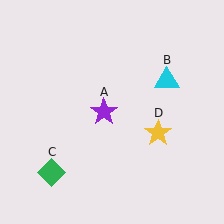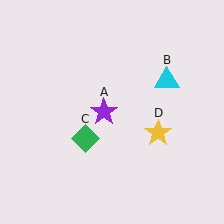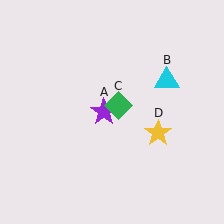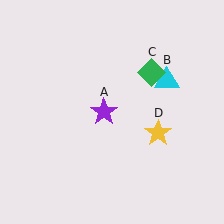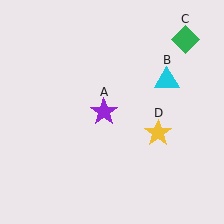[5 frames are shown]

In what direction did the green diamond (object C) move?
The green diamond (object C) moved up and to the right.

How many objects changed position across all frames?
1 object changed position: green diamond (object C).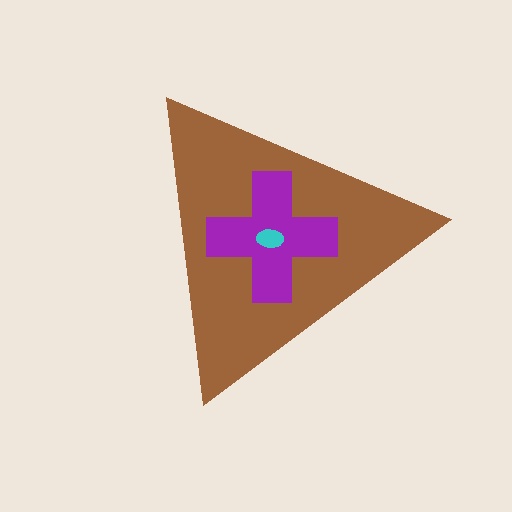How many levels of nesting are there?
3.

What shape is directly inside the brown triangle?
The purple cross.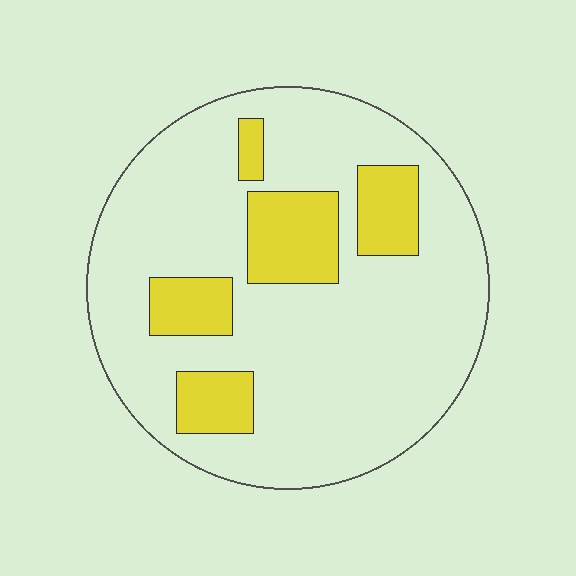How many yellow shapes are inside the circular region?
5.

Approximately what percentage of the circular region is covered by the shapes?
Approximately 20%.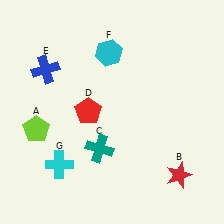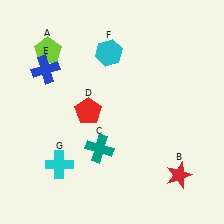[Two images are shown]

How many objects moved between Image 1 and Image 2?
1 object moved between the two images.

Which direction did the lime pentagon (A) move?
The lime pentagon (A) moved up.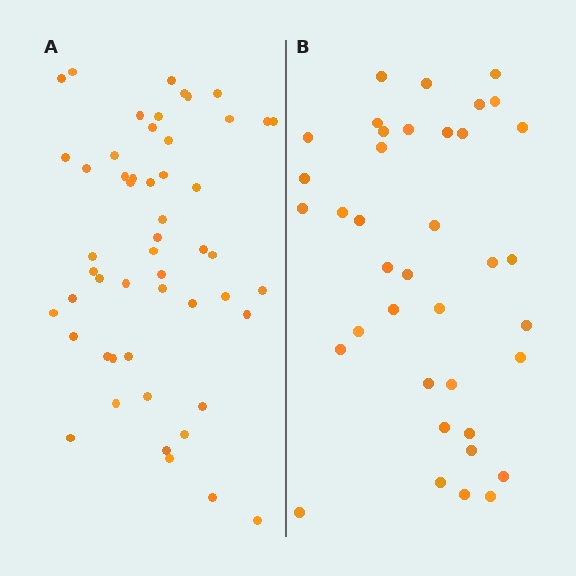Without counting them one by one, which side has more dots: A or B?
Region A (the left region) has more dots.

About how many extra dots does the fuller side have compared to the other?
Region A has approximately 15 more dots than region B.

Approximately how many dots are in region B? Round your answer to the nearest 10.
About 40 dots. (The exact count is 38, which rounds to 40.)